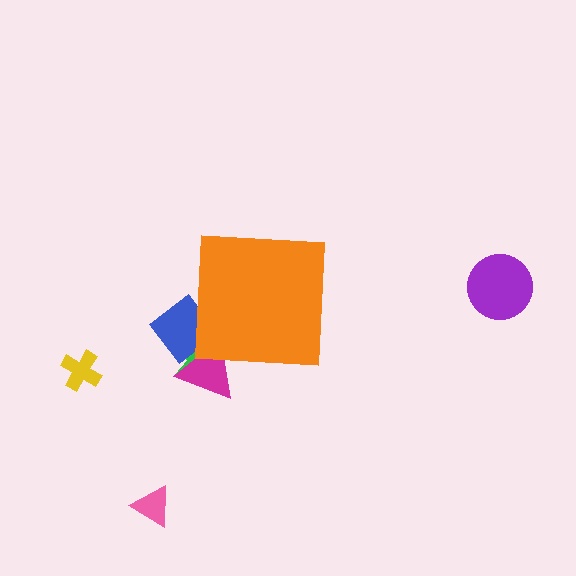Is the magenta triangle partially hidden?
Yes, the magenta triangle is partially hidden behind the orange square.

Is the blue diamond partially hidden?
Yes, the blue diamond is partially hidden behind the orange square.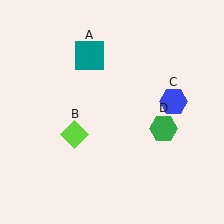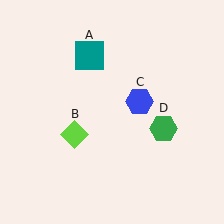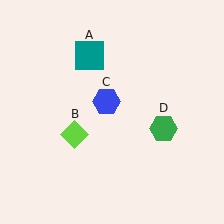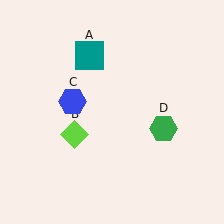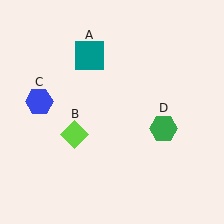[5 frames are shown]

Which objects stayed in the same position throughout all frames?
Teal square (object A) and lime diamond (object B) and green hexagon (object D) remained stationary.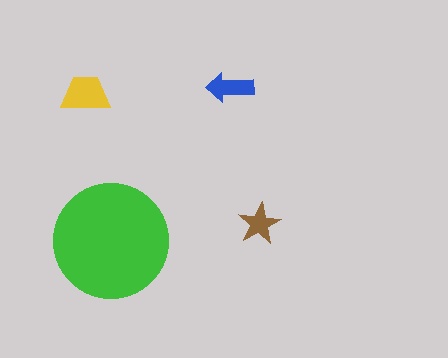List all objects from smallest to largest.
The brown star, the blue arrow, the yellow trapezoid, the green circle.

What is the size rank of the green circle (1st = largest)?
1st.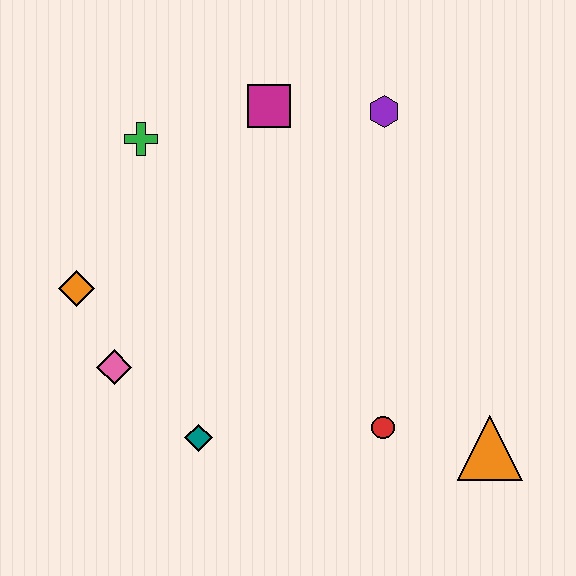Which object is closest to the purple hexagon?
The magenta square is closest to the purple hexagon.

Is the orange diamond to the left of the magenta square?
Yes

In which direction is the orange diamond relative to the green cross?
The orange diamond is below the green cross.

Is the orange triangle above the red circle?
No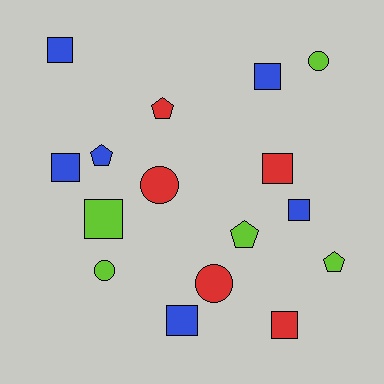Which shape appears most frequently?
Square, with 8 objects.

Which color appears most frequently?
Blue, with 6 objects.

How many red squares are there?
There are 2 red squares.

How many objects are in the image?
There are 16 objects.